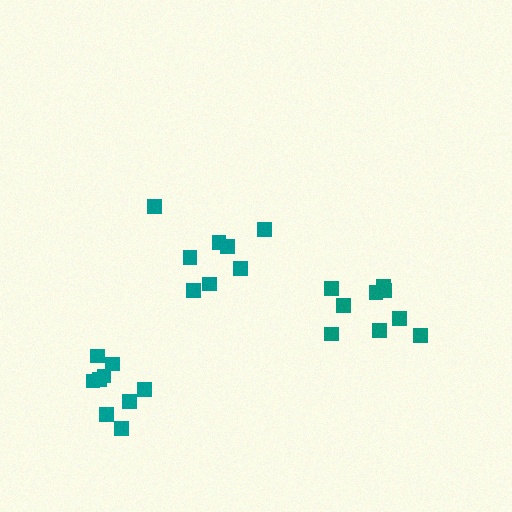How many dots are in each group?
Group 1: 8 dots, Group 2: 9 dots, Group 3: 9 dots (26 total).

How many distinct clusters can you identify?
There are 3 distinct clusters.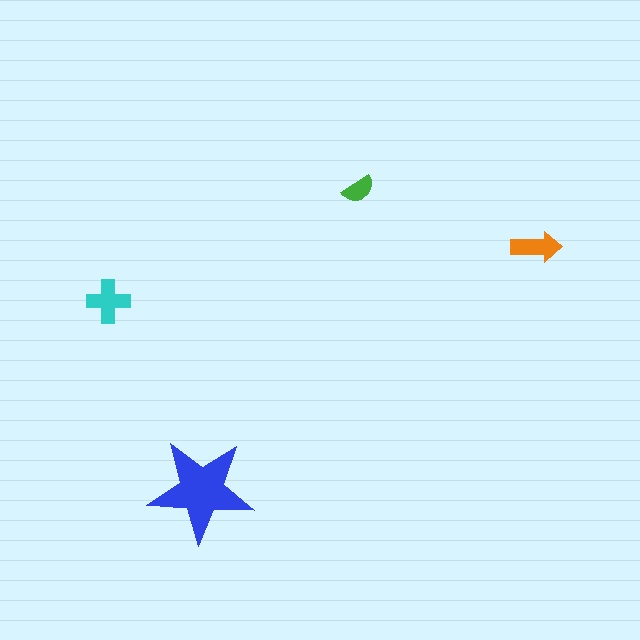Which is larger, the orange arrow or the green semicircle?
The orange arrow.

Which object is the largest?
The blue star.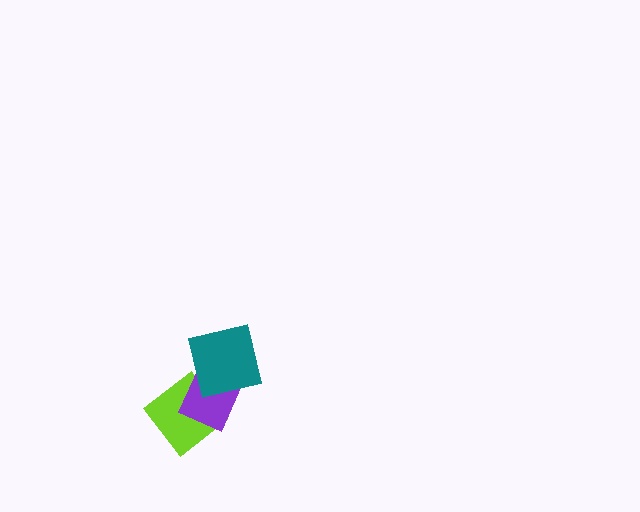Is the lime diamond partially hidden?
Yes, it is partially covered by another shape.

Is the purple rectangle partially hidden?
Yes, it is partially covered by another shape.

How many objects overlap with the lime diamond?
2 objects overlap with the lime diamond.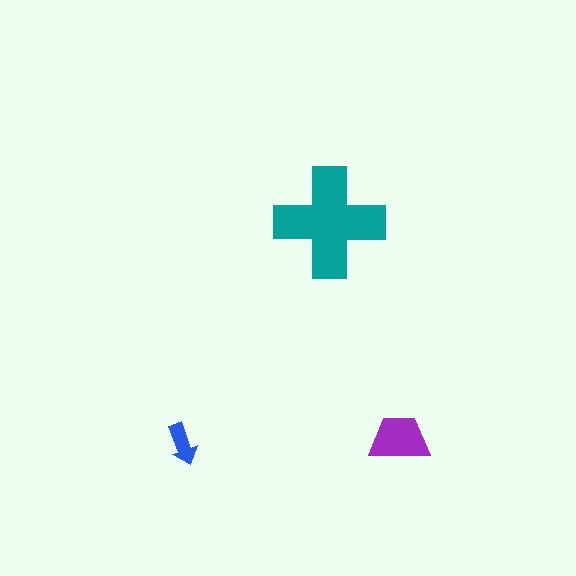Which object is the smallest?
The blue arrow.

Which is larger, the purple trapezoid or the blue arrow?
The purple trapezoid.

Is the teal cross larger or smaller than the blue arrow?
Larger.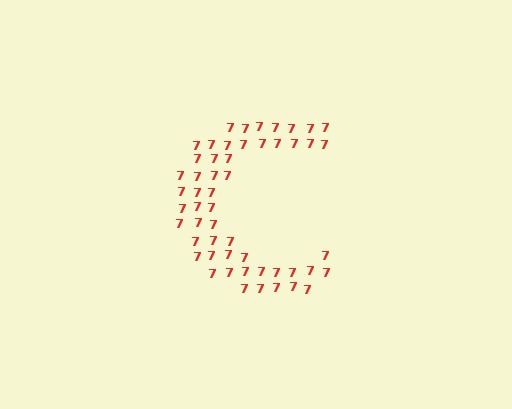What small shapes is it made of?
It is made of small digit 7's.